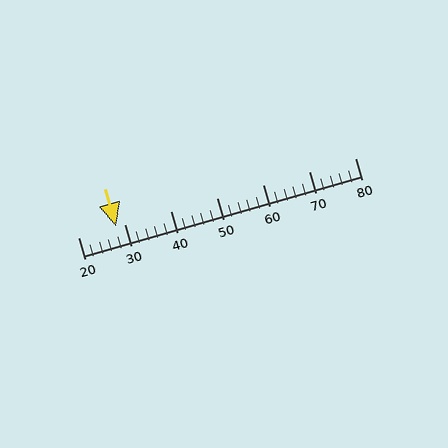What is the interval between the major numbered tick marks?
The major tick marks are spaced 10 units apart.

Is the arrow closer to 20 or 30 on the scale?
The arrow is closer to 30.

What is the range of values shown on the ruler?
The ruler shows values from 20 to 80.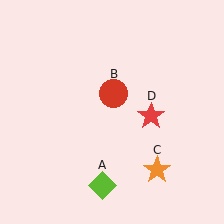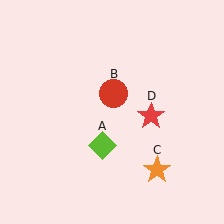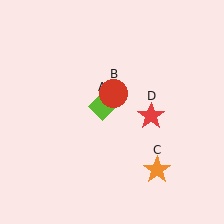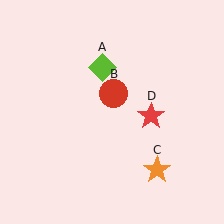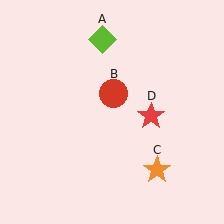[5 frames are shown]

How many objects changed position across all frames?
1 object changed position: lime diamond (object A).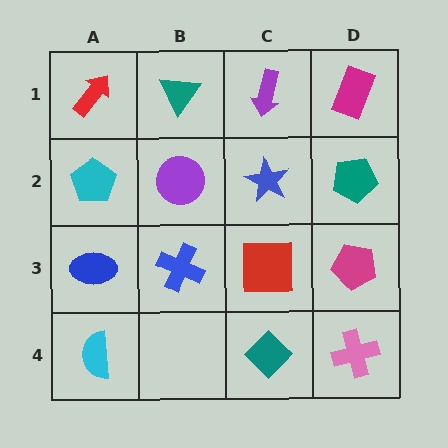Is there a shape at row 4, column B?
No, that cell is empty.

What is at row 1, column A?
A red arrow.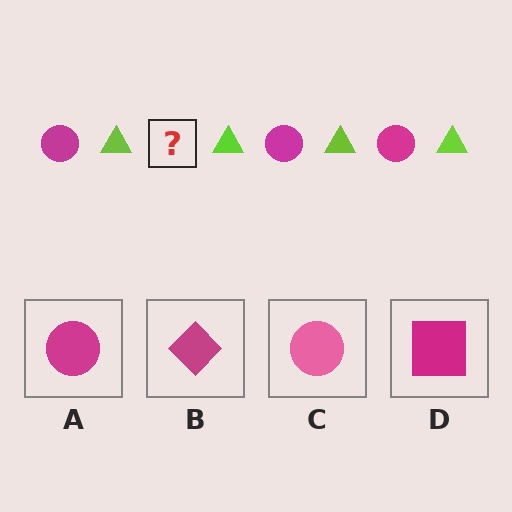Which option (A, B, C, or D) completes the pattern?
A.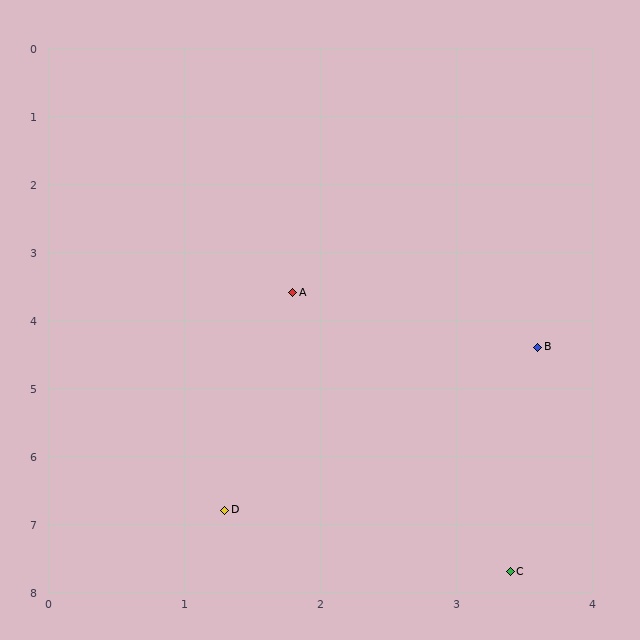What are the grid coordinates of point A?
Point A is at approximately (1.8, 3.6).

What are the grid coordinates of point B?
Point B is at approximately (3.6, 4.4).